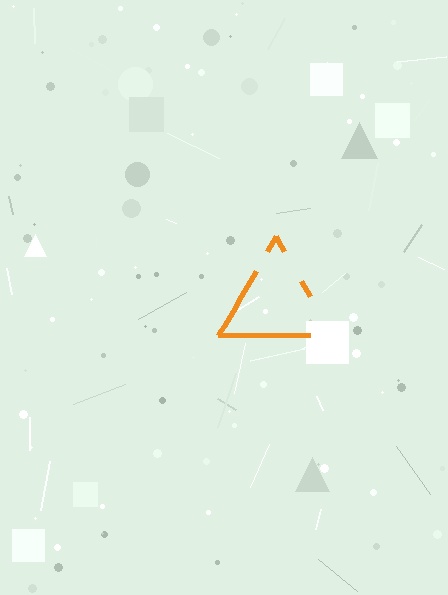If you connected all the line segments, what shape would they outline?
They would outline a triangle.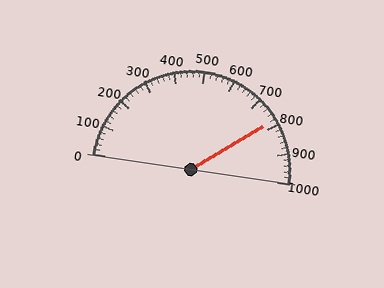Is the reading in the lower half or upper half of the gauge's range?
The reading is in the upper half of the range (0 to 1000).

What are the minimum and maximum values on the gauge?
The gauge ranges from 0 to 1000.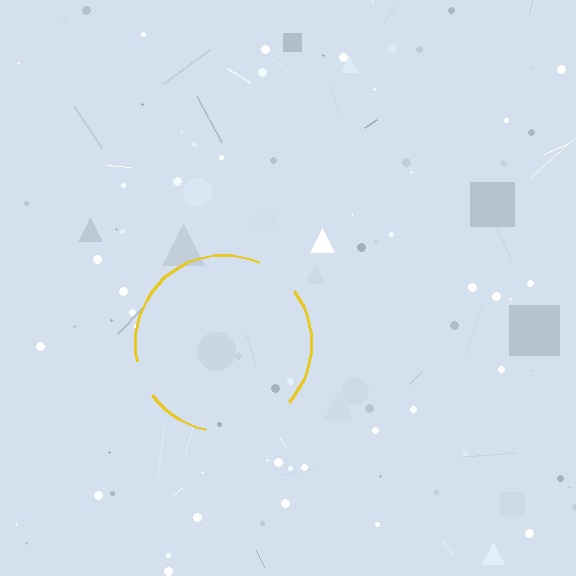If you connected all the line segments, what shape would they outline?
They would outline a circle.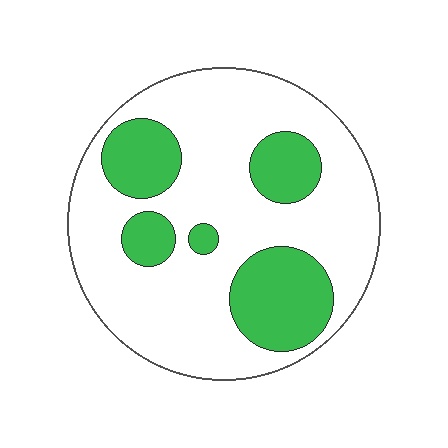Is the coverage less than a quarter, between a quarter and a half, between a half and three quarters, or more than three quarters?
Between a quarter and a half.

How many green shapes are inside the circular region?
5.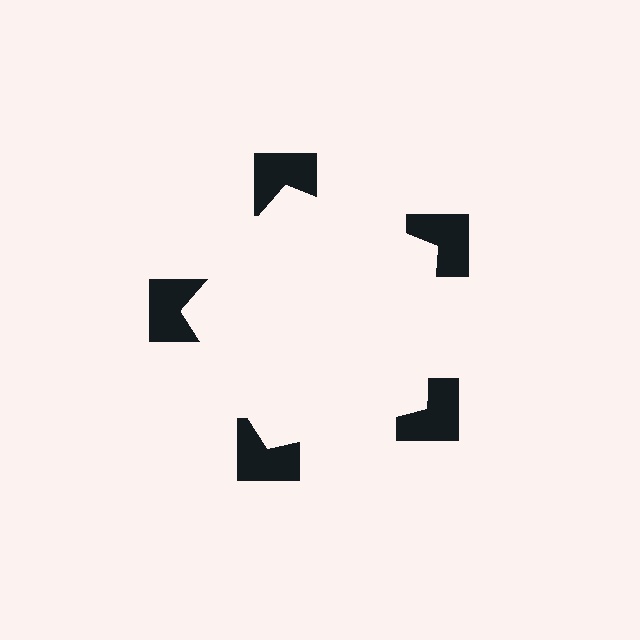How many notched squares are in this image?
There are 5 — one at each vertex of the illusory pentagon.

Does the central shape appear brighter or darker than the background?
It typically appears slightly brighter than the background, even though no actual brightness change is drawn.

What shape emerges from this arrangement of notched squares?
An illusory pentagon — its edges are inferred from the aligned wedge cuts in the notched squares, not physically drawn.